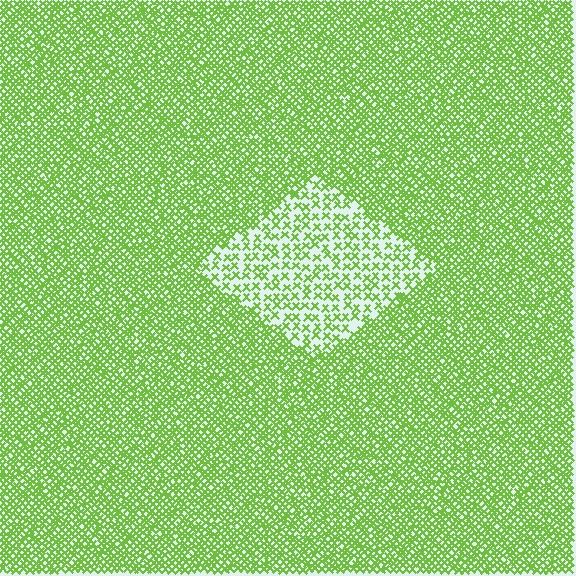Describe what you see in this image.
The image contains small lime elements arranged at two different densities. A diamond-shaped region is visible where the elements are less densely packed than the surrounding area.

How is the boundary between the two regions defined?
The boundary is defined by a change in element density (approximately 2.4x ratio). All elements are the same color, size, and shape.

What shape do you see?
I see a diamond.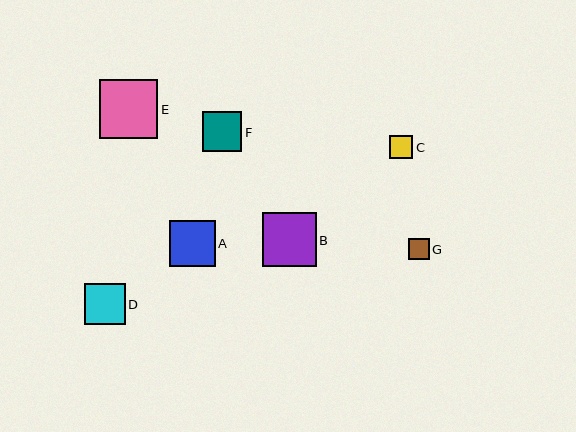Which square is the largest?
Square E is the largest with a size of approximately 59 pixels.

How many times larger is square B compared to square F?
Square B is approximately 1.4 times the size of square F.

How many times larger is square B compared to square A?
Square B is approximately 1.2 times the size of square A.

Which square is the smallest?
Square G is the smallest with a size of approximately 21 pixels.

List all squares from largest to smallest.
From largest to smallest: E, B, A, D, F, C, G.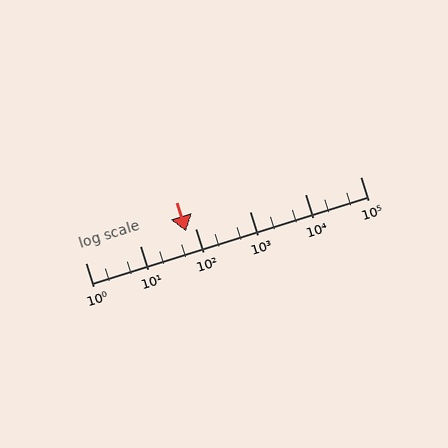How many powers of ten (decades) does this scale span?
The scale spans 5 decades, from 1 to 100000.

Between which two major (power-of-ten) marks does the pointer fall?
The pointer is between 10 and 100.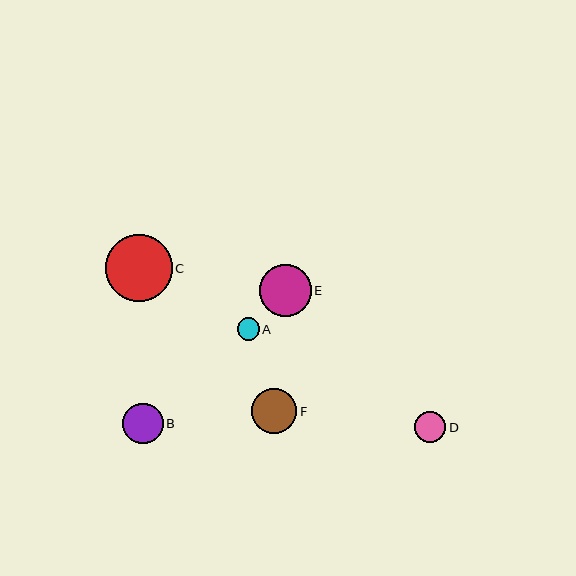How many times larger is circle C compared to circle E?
Circle C is approximately 1.3 times the size of circle E.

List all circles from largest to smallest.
From largest to smallest: C, E, F, B, D, A.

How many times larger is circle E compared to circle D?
Circle E is approximately 1.6 times the size of circle D.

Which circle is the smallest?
Circle A is the smallest with a size of approximately 22 pixels.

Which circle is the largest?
Circle C is the largest with a size of approximately 67 pixels.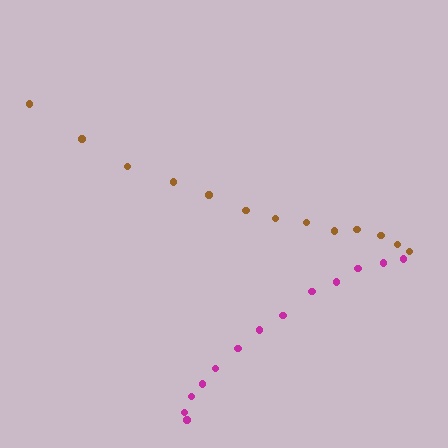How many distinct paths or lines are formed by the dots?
There are 2 distinct paths.